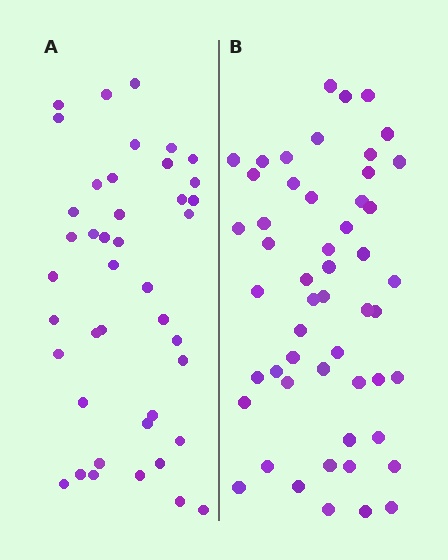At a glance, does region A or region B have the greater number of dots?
Region B (the right region) has more dots.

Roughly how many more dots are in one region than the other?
Region B has roughly 10 or so more dots than region A.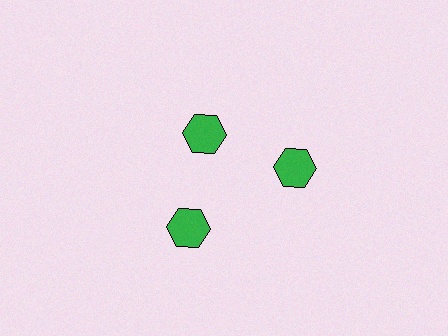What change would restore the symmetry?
The symmetry would be restored by moving it outward, back onto the ring so that all 3 hexagons sit at equal angles and equal distance from the center.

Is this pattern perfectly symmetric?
No. The 3 green hexagons are arranged in a ring, but one element near the 11 o'clock position is pulled inward toward the center, breaking the 3-fold rotational symmetry.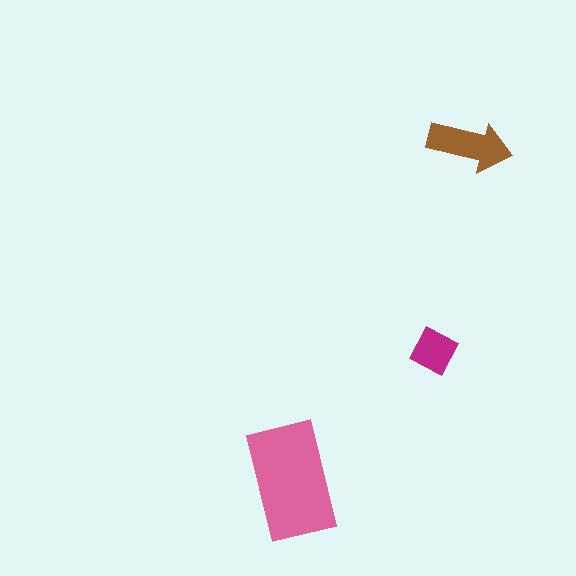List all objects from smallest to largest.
The magenta diamond, the brown arrow, the pink rectangle.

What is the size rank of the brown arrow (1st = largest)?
2nd.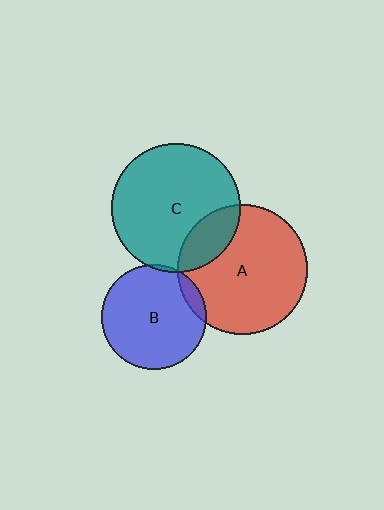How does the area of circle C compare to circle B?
Approximately 1.5 times.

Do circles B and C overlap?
Yes.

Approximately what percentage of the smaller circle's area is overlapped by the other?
Approximately 5%.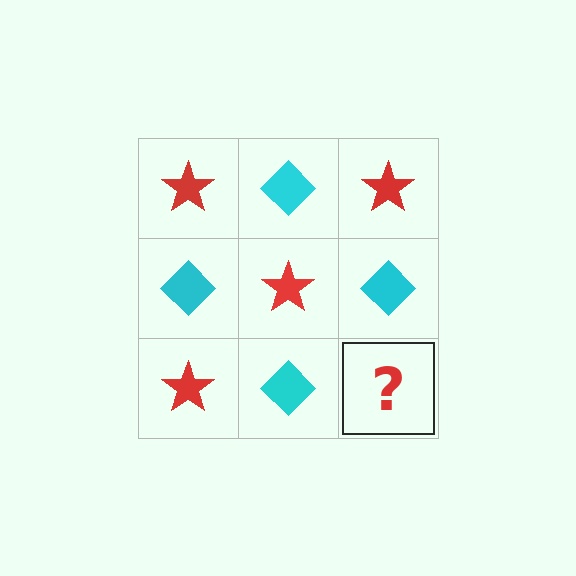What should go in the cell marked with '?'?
The missing cell should contain a red star.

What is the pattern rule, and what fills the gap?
The rule is that it alternates red star and cyan diamond in a checkerboard pattern. The gap should be filled with a red star.